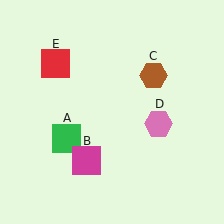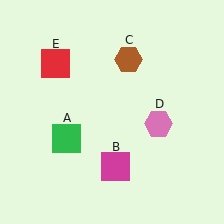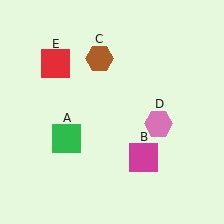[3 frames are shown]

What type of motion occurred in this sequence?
The magenta square (object B), brown hexagon (object C) rotated counterclockwise around the center of the scene.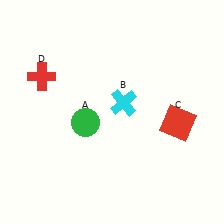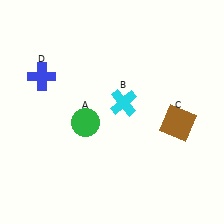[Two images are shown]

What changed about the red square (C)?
In Image 1, C is red. In Image 2, it changed to brown.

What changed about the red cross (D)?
In Image 1, D is red. In Image 2, it changed to blue.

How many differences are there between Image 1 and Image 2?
There are 2 differences between the two images.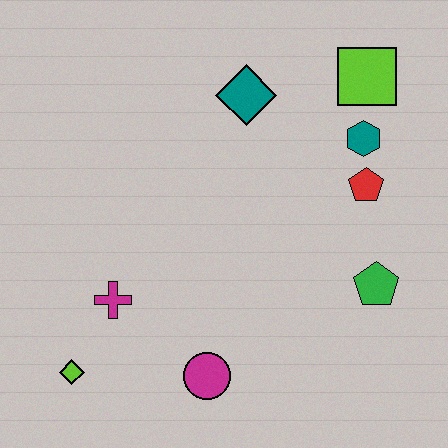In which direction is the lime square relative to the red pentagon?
The lime square is above the red pentagon.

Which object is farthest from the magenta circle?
The lime square is farthest from the magenta circle.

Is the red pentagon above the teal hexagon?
No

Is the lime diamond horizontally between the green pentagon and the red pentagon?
No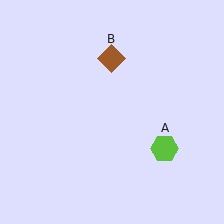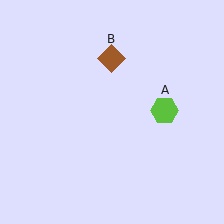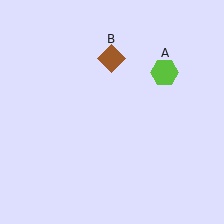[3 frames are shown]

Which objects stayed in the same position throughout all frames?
Brown diamond (object B) remained stationary.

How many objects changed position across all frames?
1 object changed position: lime hexagon (object A).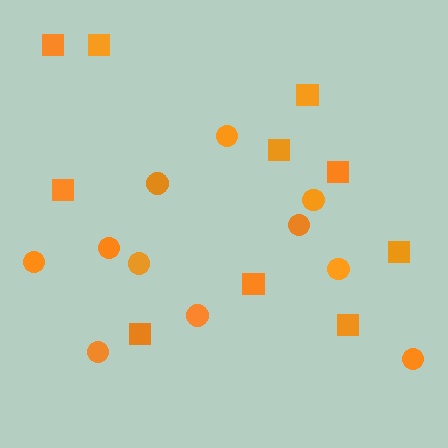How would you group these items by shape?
There are 2 groups: one group of circles (11) and one group of squares (10).